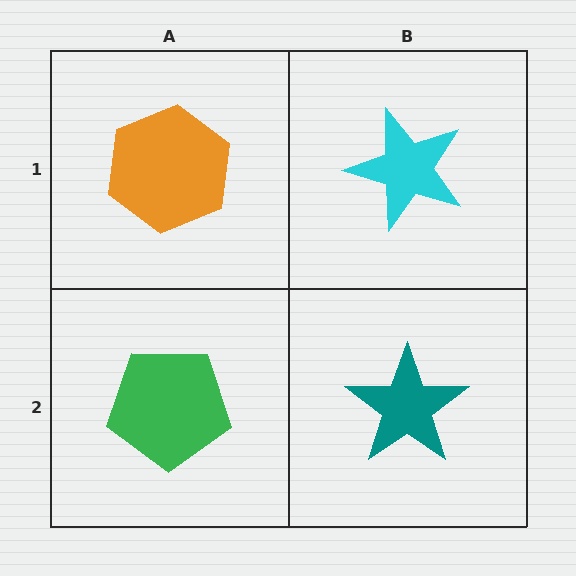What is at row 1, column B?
A cyan star.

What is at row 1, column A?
An orange hexagon.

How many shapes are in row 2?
2 shapes.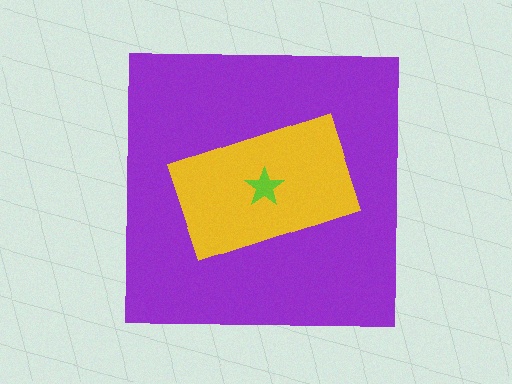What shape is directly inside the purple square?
The yellow rectangle.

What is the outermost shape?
The purple square.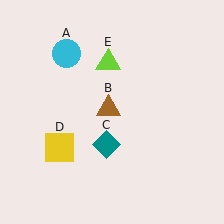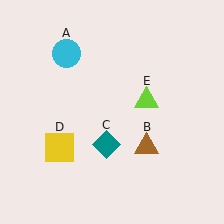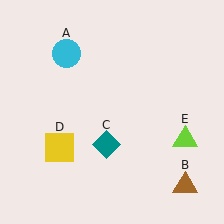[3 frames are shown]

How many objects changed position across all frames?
2 objects changed position: brown triangle (object B), lime triangle (object E).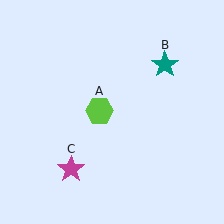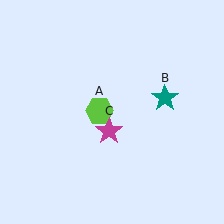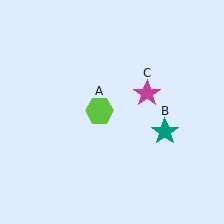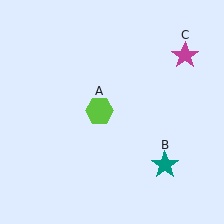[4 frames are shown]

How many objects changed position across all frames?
2 objects changed position: teal star (object B), magenta star (object C).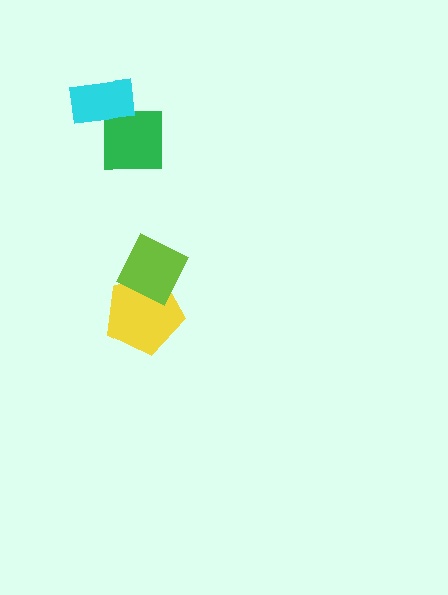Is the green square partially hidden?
Yes, it is partially covered by another shape.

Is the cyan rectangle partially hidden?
No, no other shape covers it.